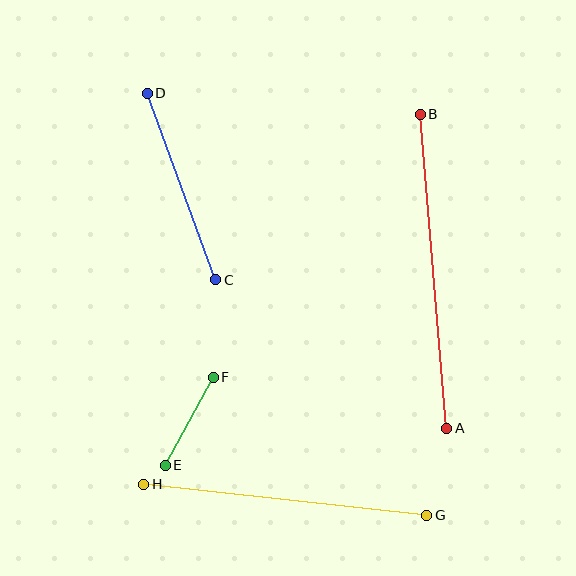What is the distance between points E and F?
The distance is approximately 100 pixels.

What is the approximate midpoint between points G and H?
The midpoint is at approximately (285, 500) pixels.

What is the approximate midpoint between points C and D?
The midpoint is at approximately (181, 186) pixels.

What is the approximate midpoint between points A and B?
The midpoint is at approximately (434, 271) pixels.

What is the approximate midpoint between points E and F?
The midpoint is at approximately (189, 421) pixels.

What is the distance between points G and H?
The distance is approximately 285 pixels.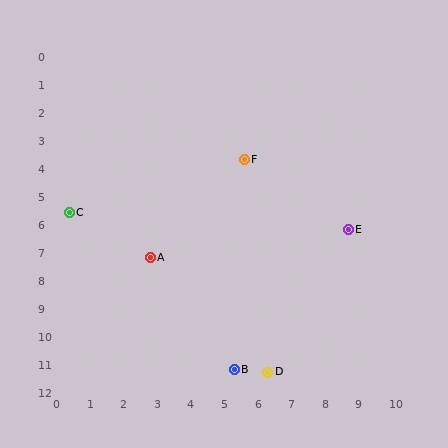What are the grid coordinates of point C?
Point C is at approximately (0.4, 5.6).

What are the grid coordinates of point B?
Point B is at approximately (5.3, 11.2).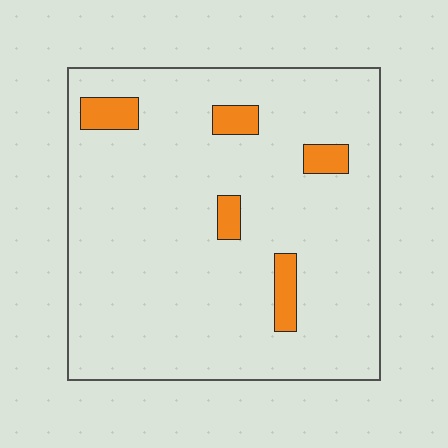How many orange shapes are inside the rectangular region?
5.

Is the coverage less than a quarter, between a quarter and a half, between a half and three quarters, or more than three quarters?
Less than a quarter.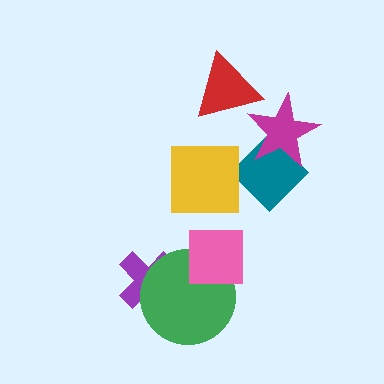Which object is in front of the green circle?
The pink square is in front of the green circle.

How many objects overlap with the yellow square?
1 object overlaps with the yellow square.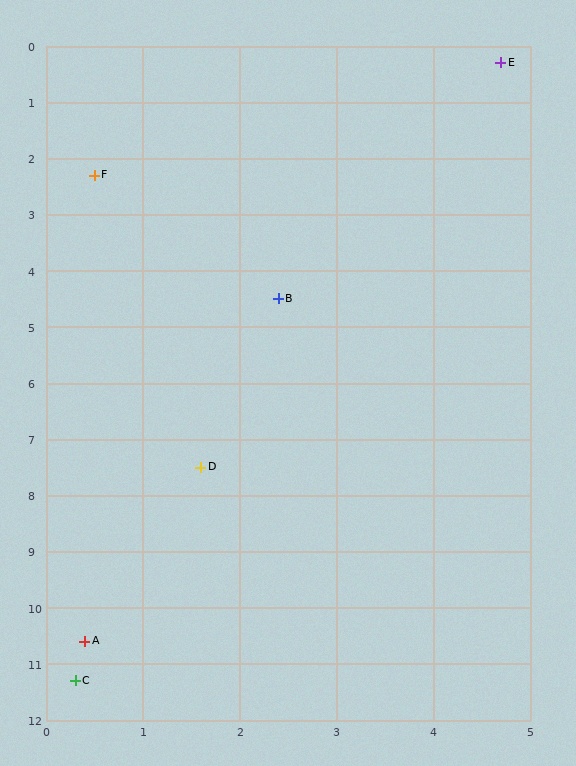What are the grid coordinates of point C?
Point C is at approximately (0.3, 11.3).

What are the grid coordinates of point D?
Point D is at approximately (1.6, 7.5).